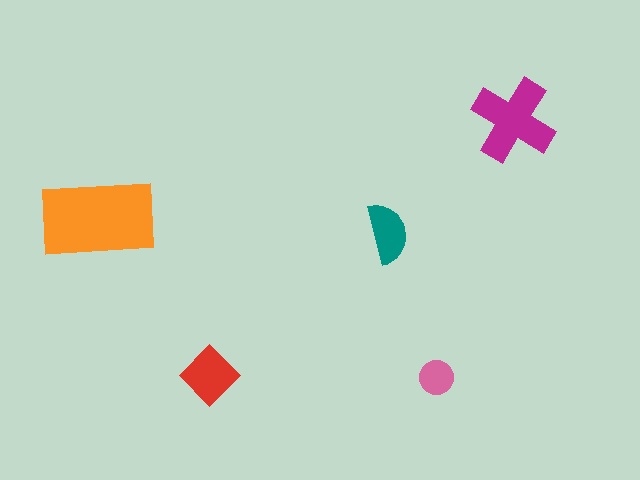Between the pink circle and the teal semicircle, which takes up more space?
The teal semicircle.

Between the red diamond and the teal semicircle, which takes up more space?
The red diamond.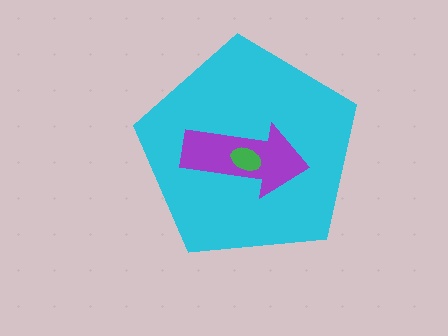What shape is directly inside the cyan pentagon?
The purple arrow.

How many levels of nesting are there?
3.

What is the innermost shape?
The green ellipse.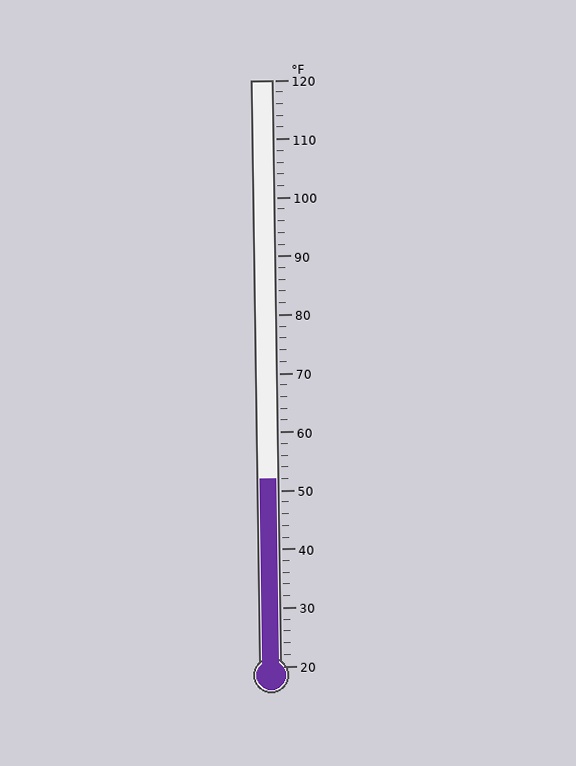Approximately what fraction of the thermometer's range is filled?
The thermometer is filled to approximately 30% of its range.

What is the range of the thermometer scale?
The thermometer scale ranges from 20°F to 120°F.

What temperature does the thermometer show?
The thermometer shows approximately 52°F.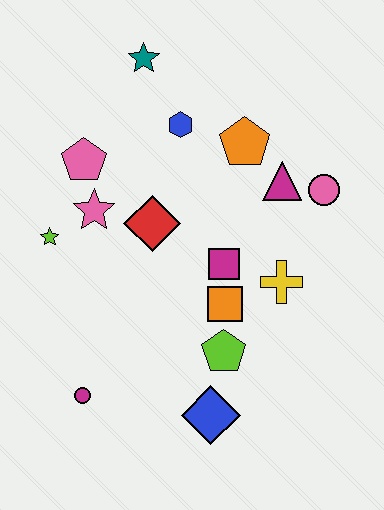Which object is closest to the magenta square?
The orange square is closest to the magenta square.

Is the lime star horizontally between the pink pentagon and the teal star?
No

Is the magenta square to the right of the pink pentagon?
Yes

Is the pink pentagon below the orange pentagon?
Yes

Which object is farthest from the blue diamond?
The teal star is farthest from the blue diamond.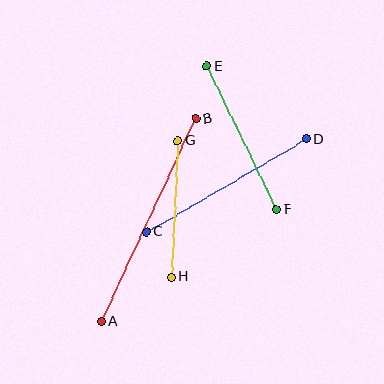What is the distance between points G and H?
The distance is approximately 137 pixels.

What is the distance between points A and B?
The distance is approximately 224 pixels.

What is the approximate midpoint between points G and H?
The midpoint is at approximately (174, 209) pixels.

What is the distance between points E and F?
The distance is approximately 159 pixels.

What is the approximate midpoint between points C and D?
The midpoint is at approximately (227, 185) pixels.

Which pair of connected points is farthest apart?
Points A and B are farthest apart.